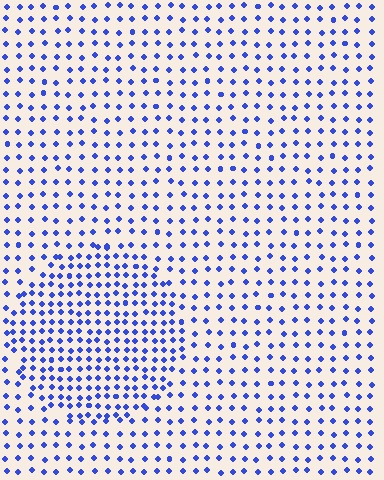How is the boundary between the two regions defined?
The boundary is defined by a change in element density (approximately 1.8x ratio). All elements are the same color, size, and shape.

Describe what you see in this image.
The image contains small blue elements arranged at two different densities. A circle-shaped region is visible where the elements are more densely packed than the surrounding area.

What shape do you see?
I see a circle.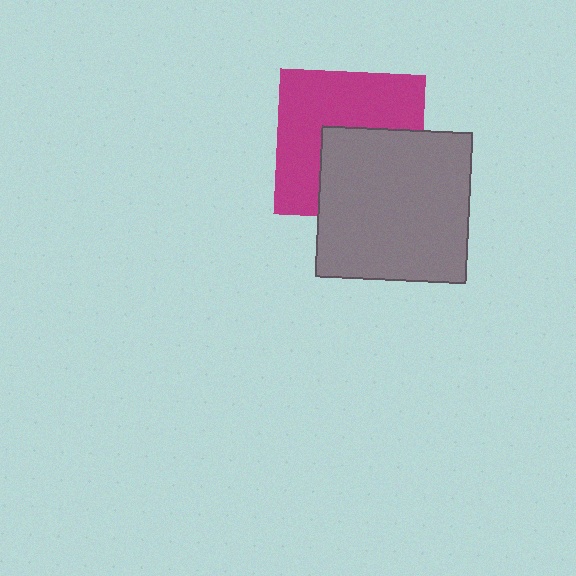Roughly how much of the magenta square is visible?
About half of it is visible (roughly 56%).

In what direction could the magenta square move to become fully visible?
The magenta square could move toward the upper-left. That would shift it out from behind the gray square entirely.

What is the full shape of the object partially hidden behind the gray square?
The partially hidden object is a magenta square.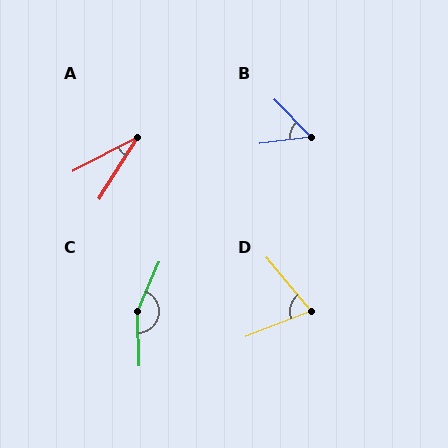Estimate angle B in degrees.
Approximately 54 degrees.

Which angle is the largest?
C, at approximately 155 degrees.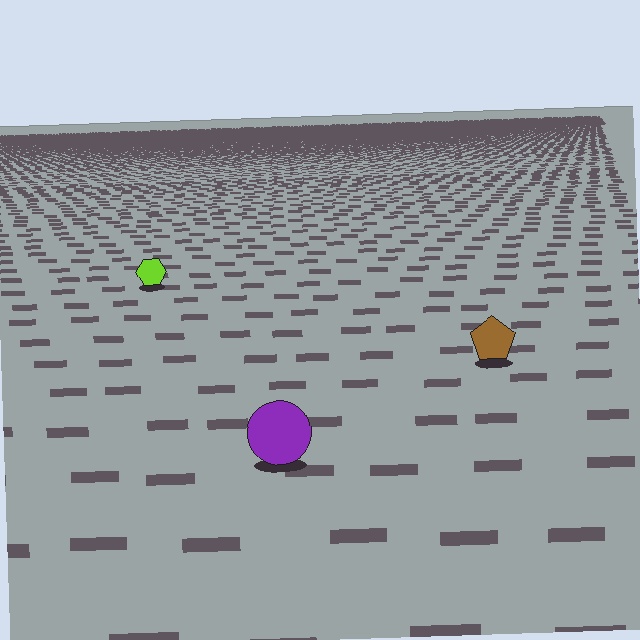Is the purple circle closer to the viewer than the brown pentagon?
Yes. The purple circle is closer — you can tell from the texture gradient: the ground texture is coarser near it.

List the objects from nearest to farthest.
From nearest to farthest: the purple circle, the brown pentagon, the lime hexagon.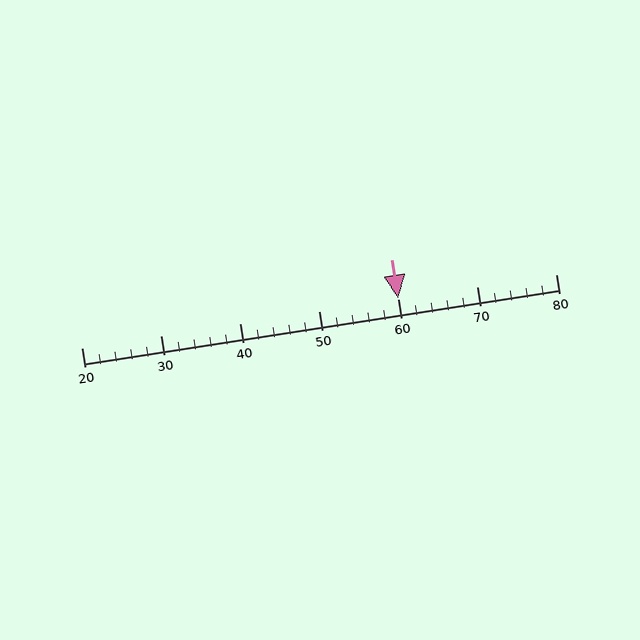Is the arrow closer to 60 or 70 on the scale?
The arrow is closer to 60.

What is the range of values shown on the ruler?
The ruler shows values from 20 to 80.